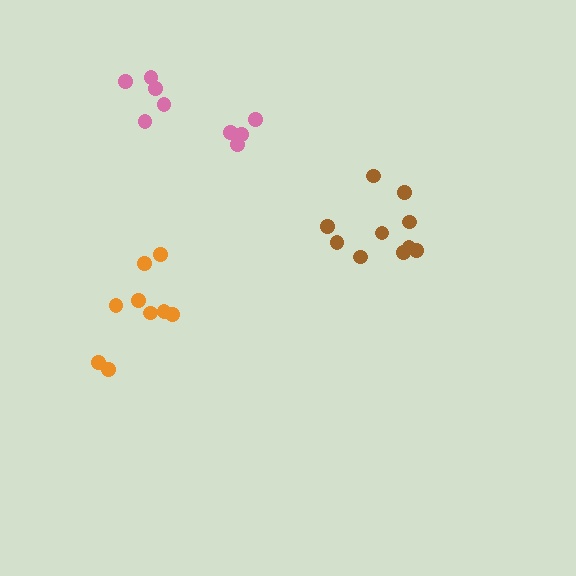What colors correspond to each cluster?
The clusters are colored: brown, orange, pink.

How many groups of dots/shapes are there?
There are 3 groups.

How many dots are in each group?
Group 1: 10 dots, Group 2: 9 dots, Group 3: 9 dots (28 total).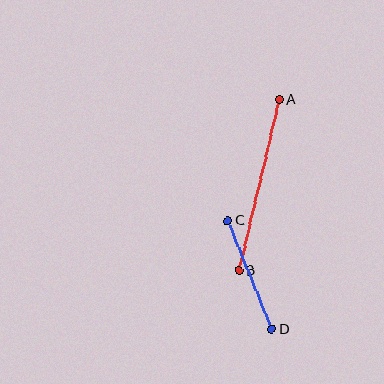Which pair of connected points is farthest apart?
Points A and B are farthest apart.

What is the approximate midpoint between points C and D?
The midpoint is at approximately (250, 275) pixels.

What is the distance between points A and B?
The distance is approximately 176 pixels.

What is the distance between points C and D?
The distance is approximately 117 pixels.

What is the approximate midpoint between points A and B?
The midpoint is at approximately (259, 185) pixels.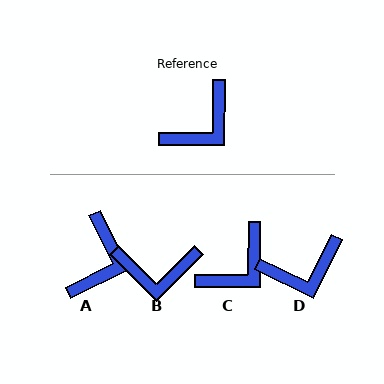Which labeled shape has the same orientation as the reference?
C.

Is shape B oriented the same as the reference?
No, it is off by about 45 degrees.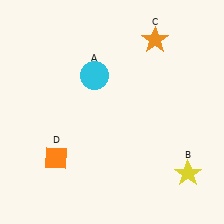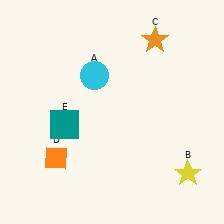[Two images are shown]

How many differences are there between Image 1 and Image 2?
There is 1 difference between the two images.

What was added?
A teal square (E) was added in Image 2.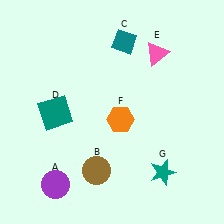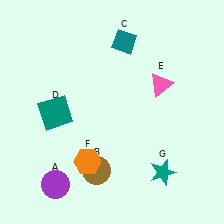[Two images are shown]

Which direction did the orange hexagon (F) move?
The orange hexagon (F) moved down.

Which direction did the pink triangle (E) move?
The pink triangle (E) moved down.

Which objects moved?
The objects that moved are: the pink triangle (E), the orange hexagon (F).